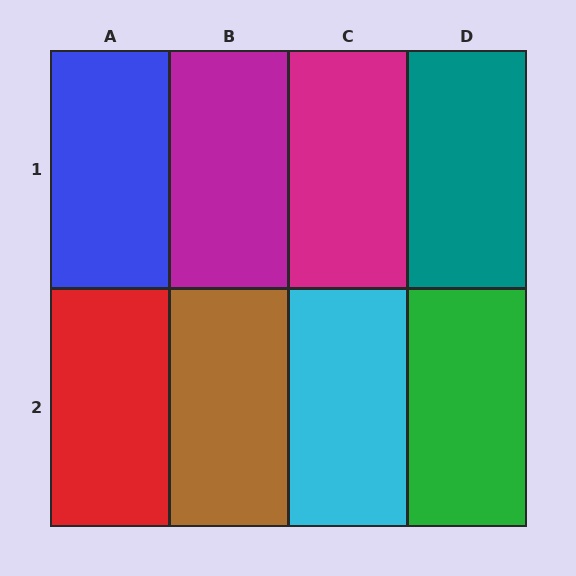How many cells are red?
1 cell is red.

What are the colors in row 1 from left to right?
Blue, magenta, magenta, teal.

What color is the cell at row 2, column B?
Brown.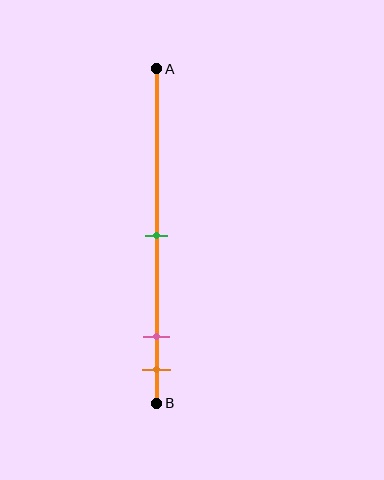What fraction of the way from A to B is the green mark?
The green mark is approximately 50% (0.5) of the way from A to B.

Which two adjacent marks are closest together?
The pink and orange marks are the closest adjacent pair.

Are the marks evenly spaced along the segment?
No, the marks are not evenly spaced.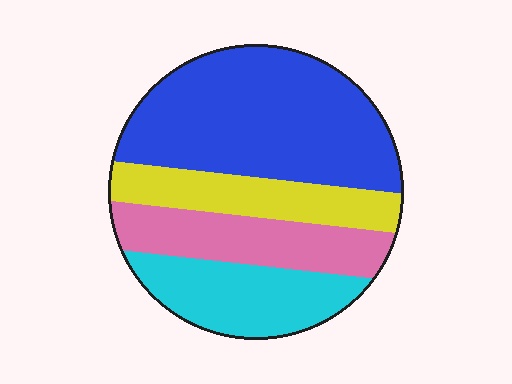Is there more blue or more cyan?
Blue.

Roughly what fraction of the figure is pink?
Pink takes up about one fifth (1/5) of the figure.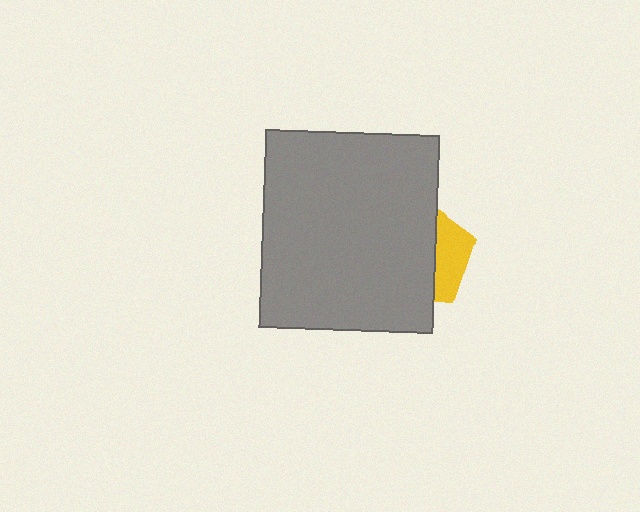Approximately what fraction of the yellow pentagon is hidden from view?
Roughly 68% of the yellow pentagon is hidden behind the gray rectangle.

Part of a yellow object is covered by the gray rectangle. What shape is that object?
It is a pentagon.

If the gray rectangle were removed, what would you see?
You would see the complete yellow pentagon.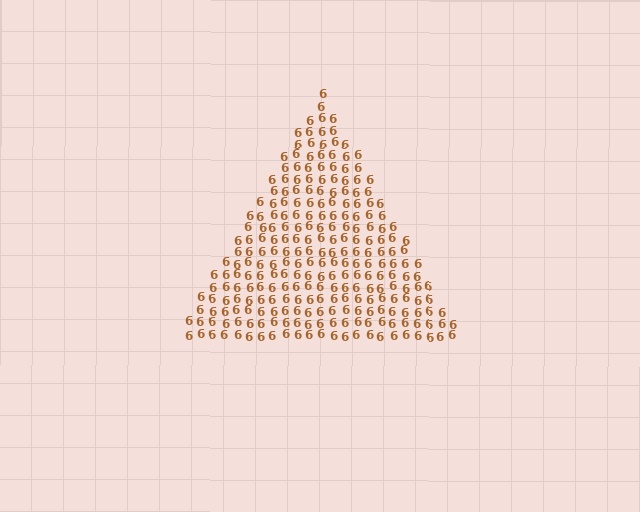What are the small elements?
The small elements are digit 6's.